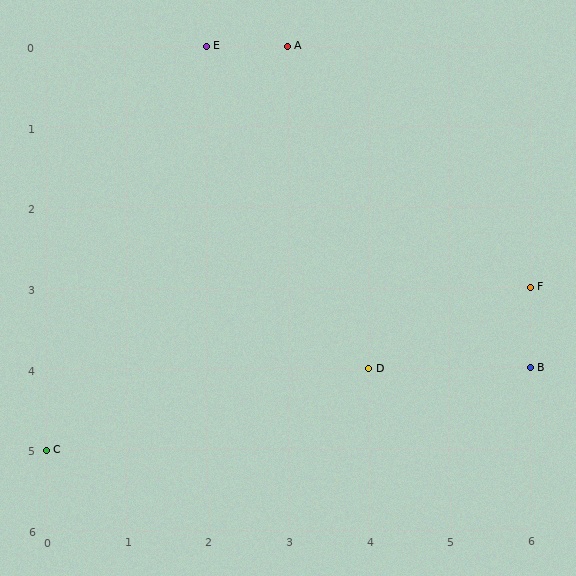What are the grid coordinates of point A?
Point A is at grid coordinates (3, 0).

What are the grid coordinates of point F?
Point F is at grid coordinates (6, 3).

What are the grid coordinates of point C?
Point C is at grid coordinates (0, 5).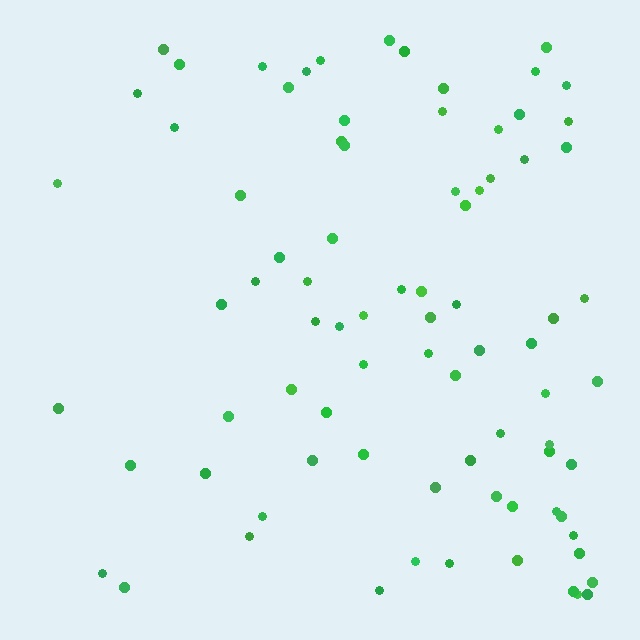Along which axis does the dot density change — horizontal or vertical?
Horizontal.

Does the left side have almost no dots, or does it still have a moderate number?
Still a moderate number, just noticeably fewer than the right.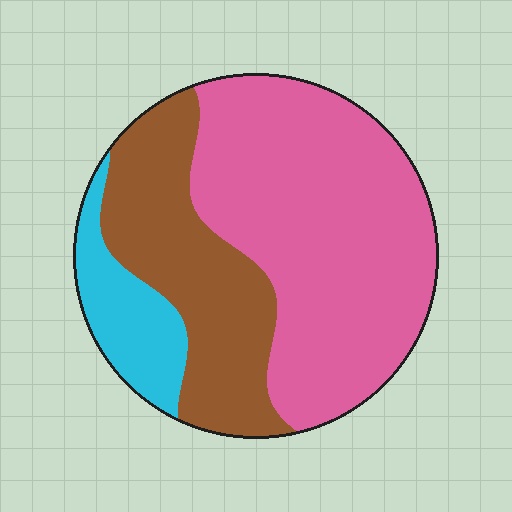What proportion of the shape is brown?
Brown takes up about one third (1/3) of the shape.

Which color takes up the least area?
Cyan, at roughly 15%.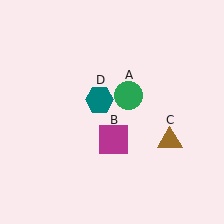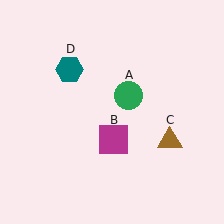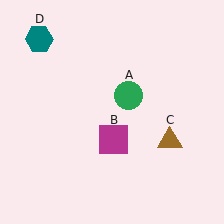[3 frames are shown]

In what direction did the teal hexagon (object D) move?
The teal hexagon (object D) moved up and to the left.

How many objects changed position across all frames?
1 object changed position: teal hexagon (object D).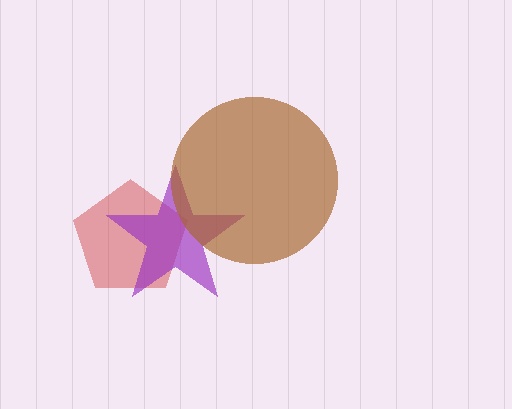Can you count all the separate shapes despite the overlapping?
Yes, there are 3 separate shapes.